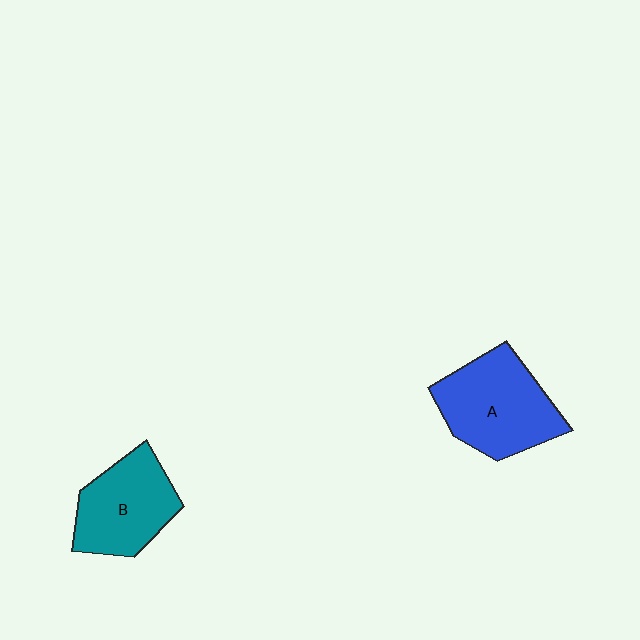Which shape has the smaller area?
Shape B (teal).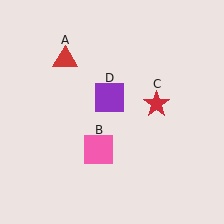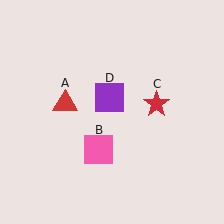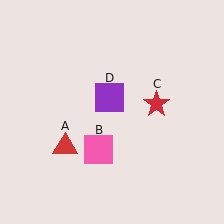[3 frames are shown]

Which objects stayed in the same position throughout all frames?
Pink square (object B) and red star (object C) and purple square (object D) remained stationary.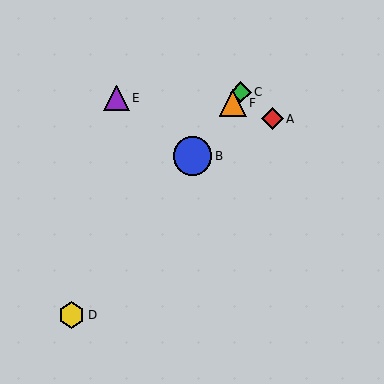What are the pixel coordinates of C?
Object C is at (241, 92).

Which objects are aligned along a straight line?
Objects B, C, D, F are aligned along a straight line.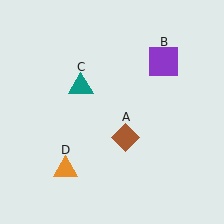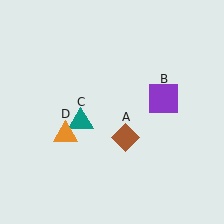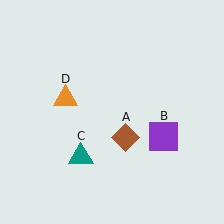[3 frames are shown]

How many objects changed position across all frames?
3 objects changed position: purple square (object B), teal triangle (object C), orange triangle (object D).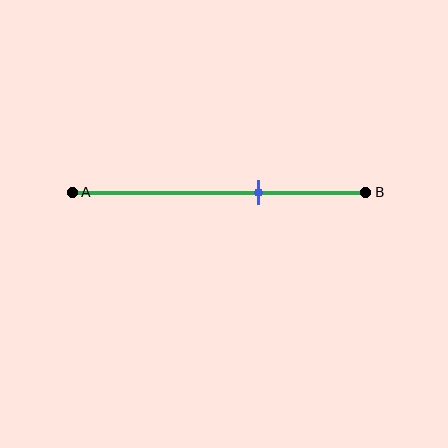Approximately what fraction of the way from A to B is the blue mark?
The blue mark is approximately 65% of the way from A to B.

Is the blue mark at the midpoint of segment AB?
No, the mark is at about 65% from A, not at the 50% midpoint.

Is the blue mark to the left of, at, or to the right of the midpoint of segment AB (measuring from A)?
The blue mark is to the right of the midpoint of segment AB.